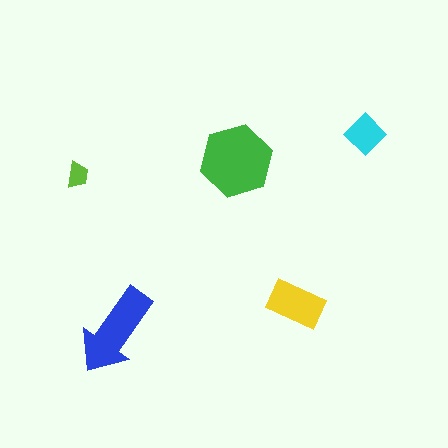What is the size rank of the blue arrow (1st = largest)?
2nd.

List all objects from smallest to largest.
The lime trapezoid, the cyan diamond, the yellow rectangle, the blue arrow, the green hexagon.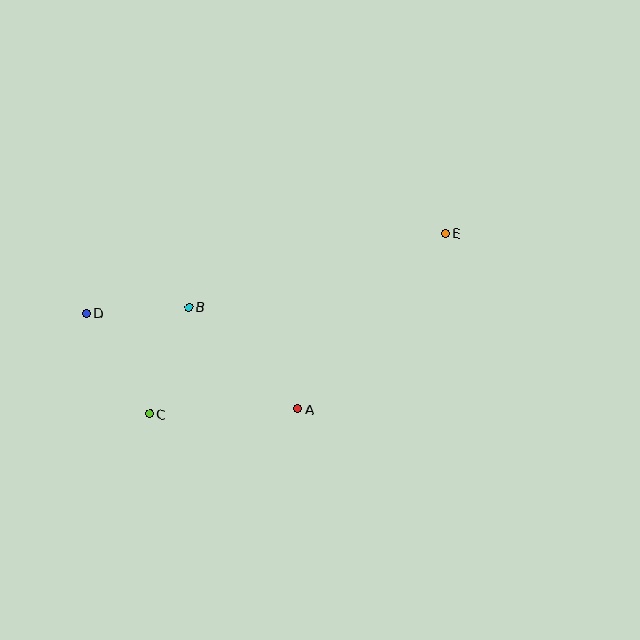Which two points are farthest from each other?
Points D and E are farthest from each other.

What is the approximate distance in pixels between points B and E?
The distance between B and E is approximately 267 pixels.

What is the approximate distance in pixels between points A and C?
The distance between A and C is approximately 148 pixels.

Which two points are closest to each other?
Points B and D are closest to each other.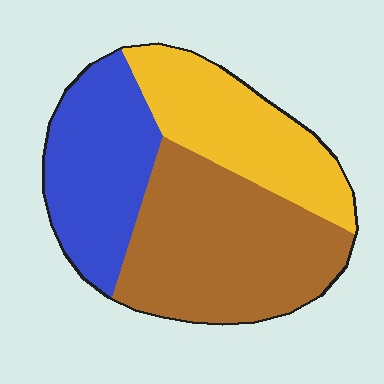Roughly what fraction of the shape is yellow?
Yellow takes up about one quarter (1/4) of the shape.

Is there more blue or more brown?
Brown.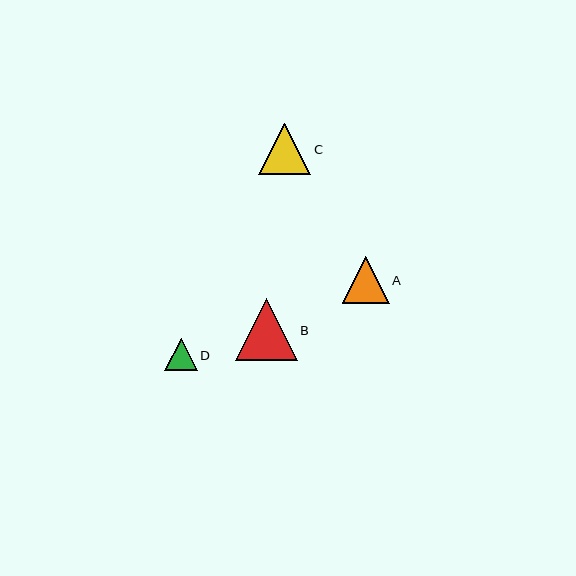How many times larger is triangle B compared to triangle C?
Triangle B is approximately 1.2 times the size of triangle C.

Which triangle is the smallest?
Triangle D is the smallest with a size of approximately 33 pixels.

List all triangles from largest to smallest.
From largest to smallest: B, C, A, D.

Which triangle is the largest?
Triangle B is the largest with a size of approximately 62 pixels.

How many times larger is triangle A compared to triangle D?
Triangle A is approximately 1.4 times the size of triangle D.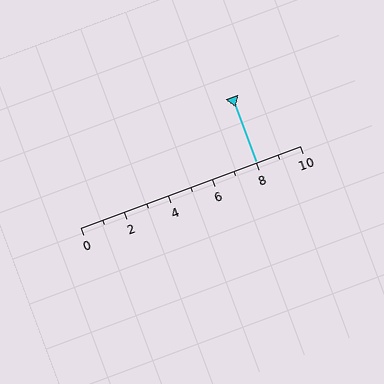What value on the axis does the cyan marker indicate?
The marker indicates approximately 8.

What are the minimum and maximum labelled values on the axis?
The axis runs from 0 to 10.